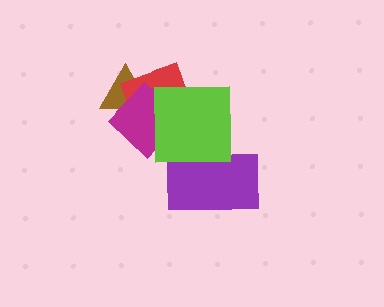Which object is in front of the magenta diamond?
The lime square is in front of the magenta diamond.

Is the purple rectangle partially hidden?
Yes, it is partially covered by another shape.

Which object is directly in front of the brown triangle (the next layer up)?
The red diamond is directly in front of the brown triangle.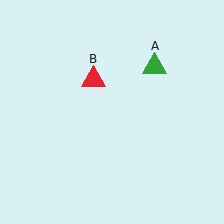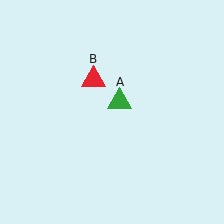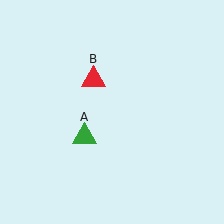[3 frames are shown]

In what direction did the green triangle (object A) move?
The green triangle (object A) moved down and to the left.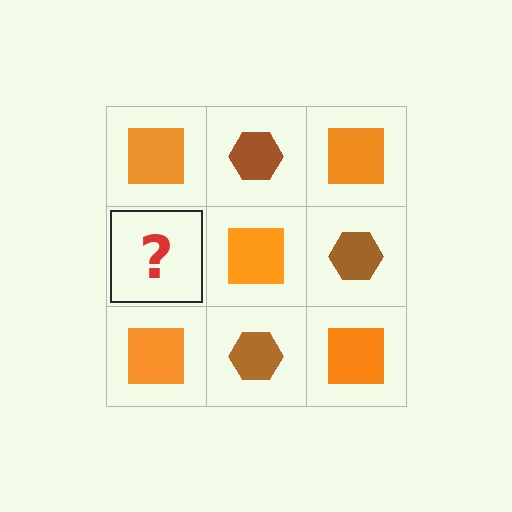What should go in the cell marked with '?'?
The missing cell should contain a brown hexagon.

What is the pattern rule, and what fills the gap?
The rule is that it alternates orange square and brown hexagon in a checkerboard pattern. The gap should be filled with a brown hexagon.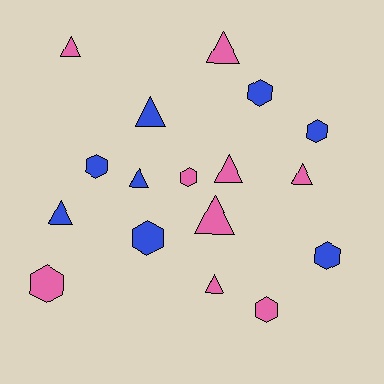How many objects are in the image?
There are 17 objects.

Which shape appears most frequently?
Triangle, with 9 objects.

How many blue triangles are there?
There are 3 blue triangles.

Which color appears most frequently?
Pink, with 9 objects.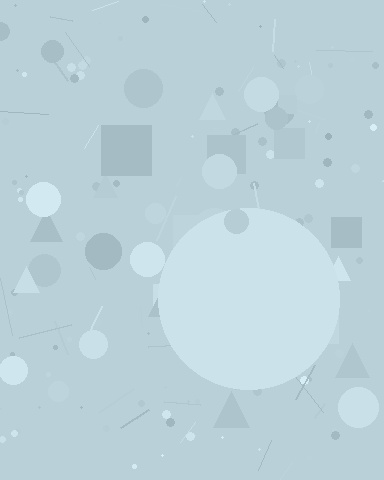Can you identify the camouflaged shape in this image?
The camouflaged shape is a circle.